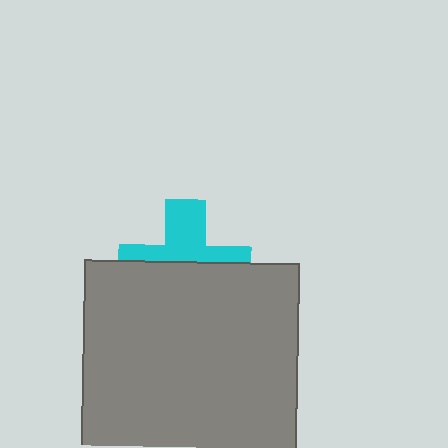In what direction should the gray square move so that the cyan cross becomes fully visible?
The gray square should move down. That is the shortest direction to clear the overlap and leave the cyan cross fully visible.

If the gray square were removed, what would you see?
You would see the complete cyan cross.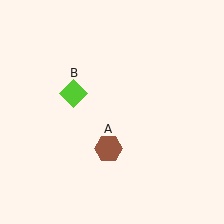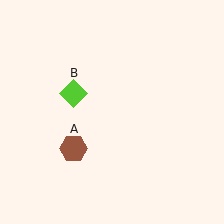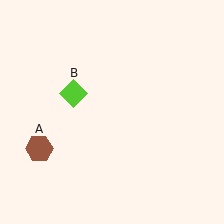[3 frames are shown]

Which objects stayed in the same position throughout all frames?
Lime diamond (object B) remained stationary.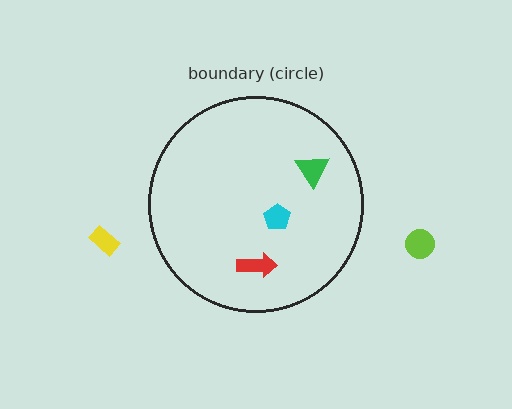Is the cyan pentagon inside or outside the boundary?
Inside.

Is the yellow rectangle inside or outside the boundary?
Outside.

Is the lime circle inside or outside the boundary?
Outside.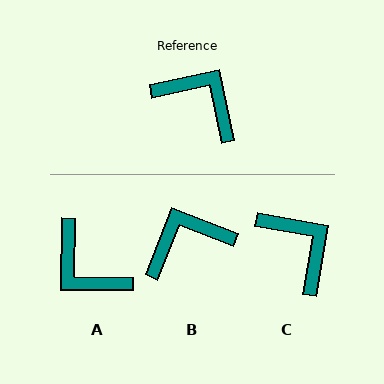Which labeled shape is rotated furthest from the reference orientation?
A, about 168 degrees away.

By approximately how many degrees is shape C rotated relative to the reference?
Approximately 22 degrees clockwise.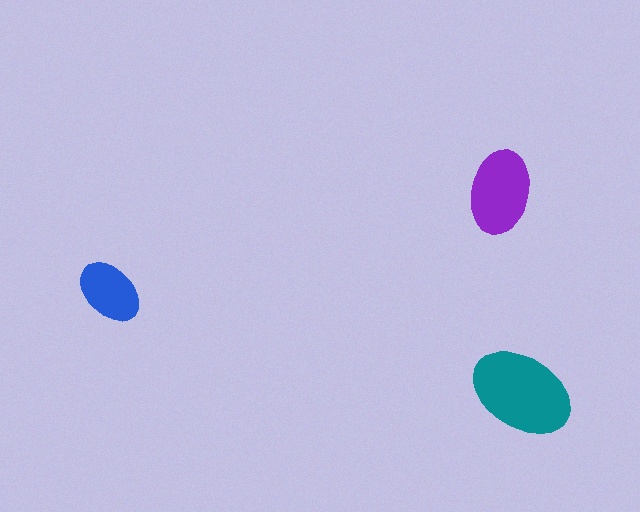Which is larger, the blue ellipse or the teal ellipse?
The teal one.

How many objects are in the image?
There are 3 objects in the image.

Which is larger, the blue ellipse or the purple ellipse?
The purple one.